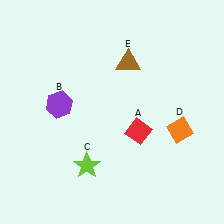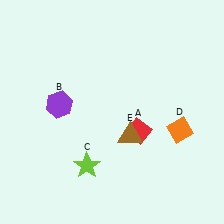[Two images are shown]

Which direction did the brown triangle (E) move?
The brown triangle (E) moved down.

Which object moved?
The brown triangle (E) moved down.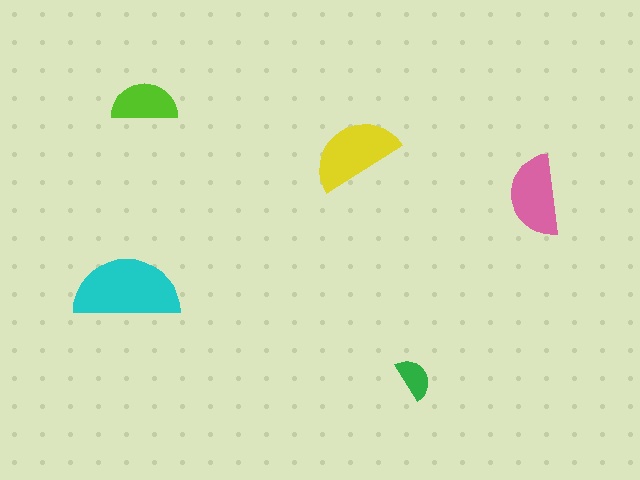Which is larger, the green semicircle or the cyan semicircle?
The cyan one.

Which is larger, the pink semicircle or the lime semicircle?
The pink one.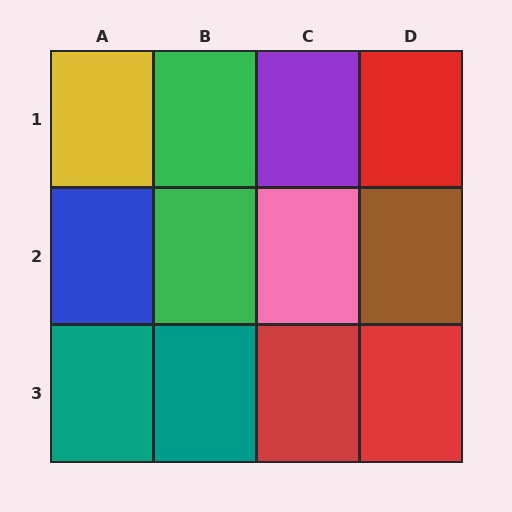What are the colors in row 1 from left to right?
Yellow, green, purple, red.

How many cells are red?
3 cells are red.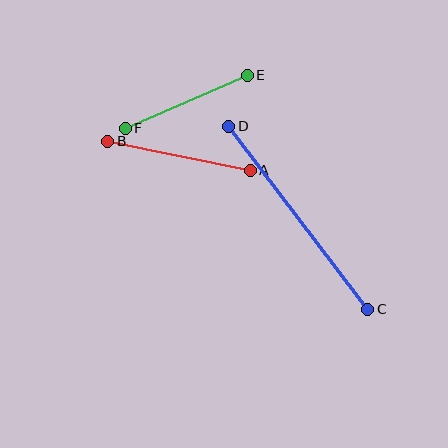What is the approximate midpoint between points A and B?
The midpoint is at approximately (179, 156) pixels.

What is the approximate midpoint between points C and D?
The midpoint is at approximately (298, 218) pixels.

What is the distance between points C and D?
The distance is approximately 230 pixels.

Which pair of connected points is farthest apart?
Points C and D are farthest apart.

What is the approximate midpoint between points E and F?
The midpoint is at approximately (186, 102) pixels.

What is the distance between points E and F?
The distance is approximately 133 pixels.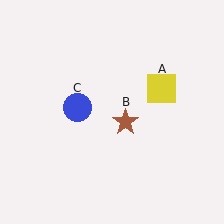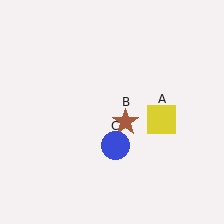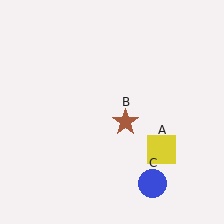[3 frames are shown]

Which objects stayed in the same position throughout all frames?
Brown star (object B) remained stationary.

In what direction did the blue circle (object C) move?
The blue circle (object C) moved down and to the right.